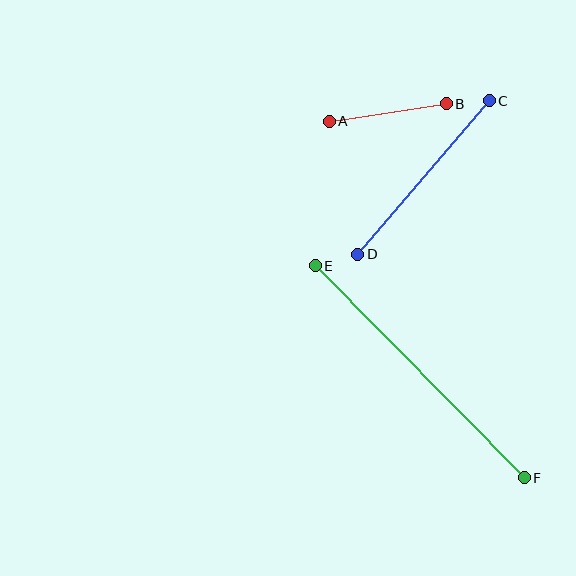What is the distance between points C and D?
The distance is approximately 202 pixels.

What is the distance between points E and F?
The distance is approximately 298 pixels.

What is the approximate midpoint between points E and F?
The midpoint is at approximately (420, 372) pixels.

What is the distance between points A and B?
The distance is approximately 118 pixels.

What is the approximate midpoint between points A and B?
The midpoint is at approximately (388, 112) pixels.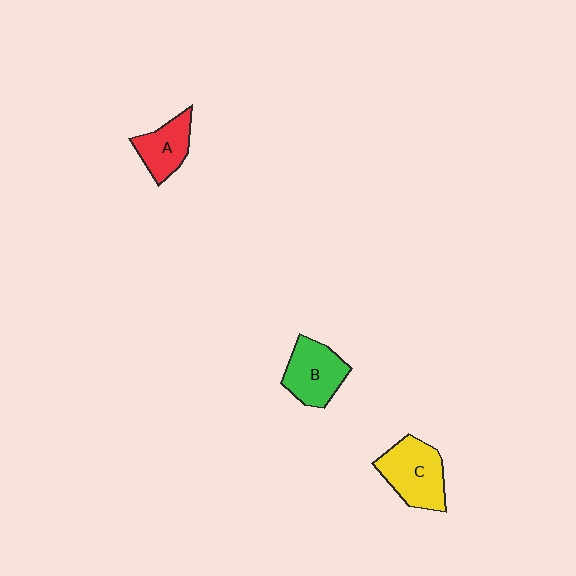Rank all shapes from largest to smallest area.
From largest to smallest: C (yellow), B (green), A (red).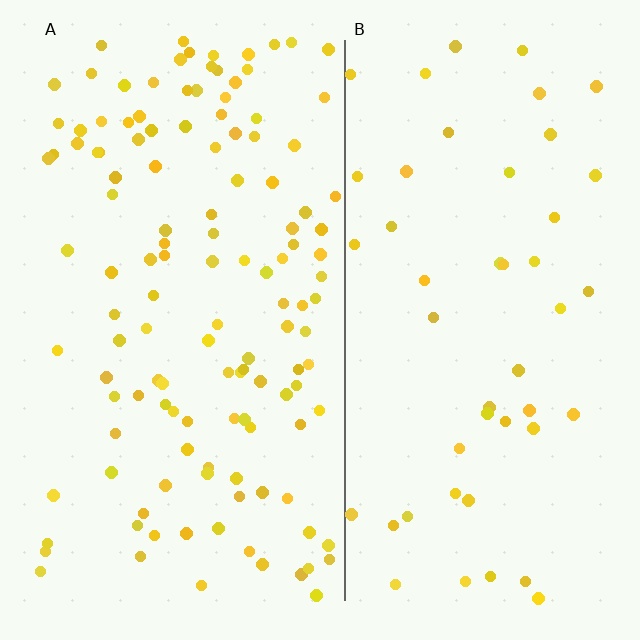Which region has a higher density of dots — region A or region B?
A (the left).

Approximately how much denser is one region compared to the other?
Approximately 2.7× — region A over region B.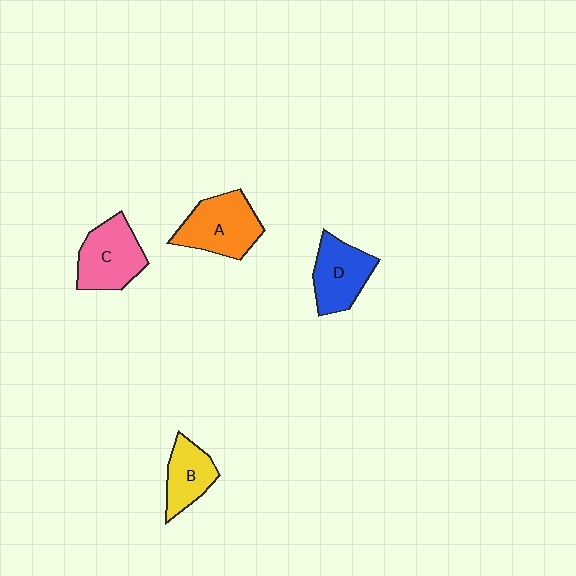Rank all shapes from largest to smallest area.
From largest to smallest: A (orange), C (pink), D (blue), B (yellow).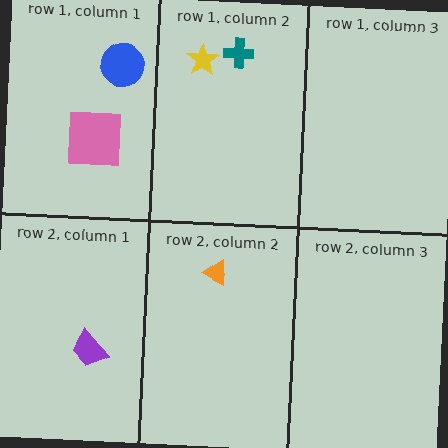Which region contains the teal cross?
The row 1, column 2 region.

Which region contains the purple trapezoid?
The row 2, column 1 region.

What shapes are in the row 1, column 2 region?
The yellow star, the teal cross.